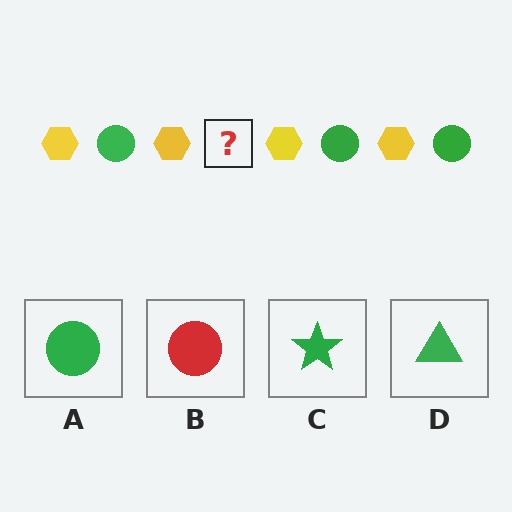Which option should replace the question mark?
Option A.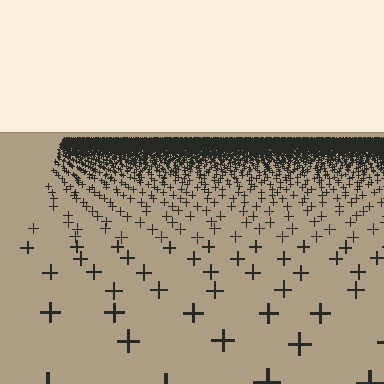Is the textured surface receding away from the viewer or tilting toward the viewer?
The surface is receding away from the viewer. Texture elements get smaller and denser toward the top.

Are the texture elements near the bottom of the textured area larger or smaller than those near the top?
Larger. Near the bottom, elements are closer to the viewer and appear at a bigger on-screen size.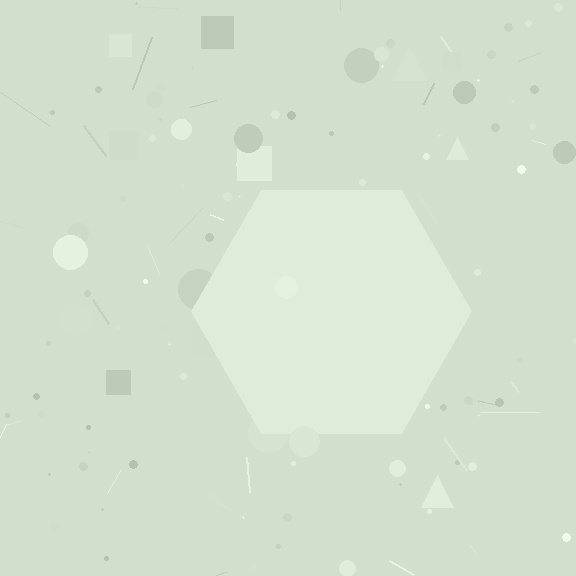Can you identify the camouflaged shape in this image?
The camouflaged shape is a hexagon.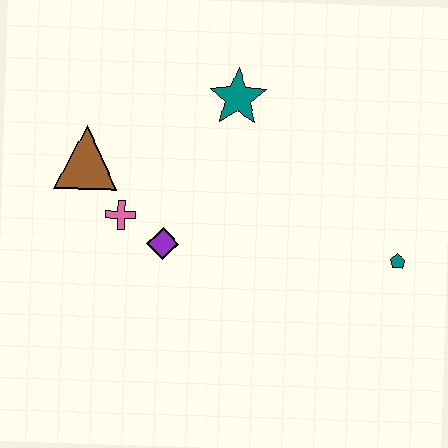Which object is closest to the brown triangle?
The pink cross is closest to the brown triangle.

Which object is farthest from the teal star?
The teal pentagon is farthest from the teal star.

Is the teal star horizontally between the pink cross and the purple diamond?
No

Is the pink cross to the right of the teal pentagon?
No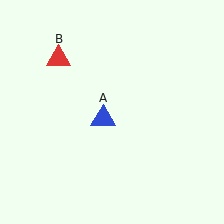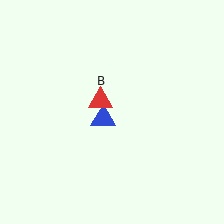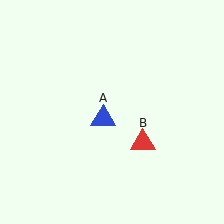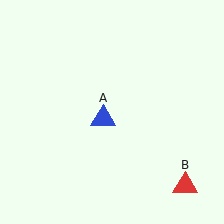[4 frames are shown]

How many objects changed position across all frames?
1 object changed position: red triangle (object B).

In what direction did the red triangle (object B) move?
The red triangle (object B) moved down and to the right.